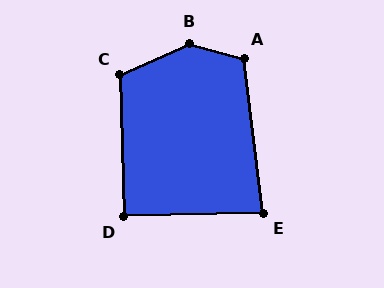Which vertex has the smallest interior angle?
E, at approximately 84 degrees.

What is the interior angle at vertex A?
Approximately 112 degrees (obtuse).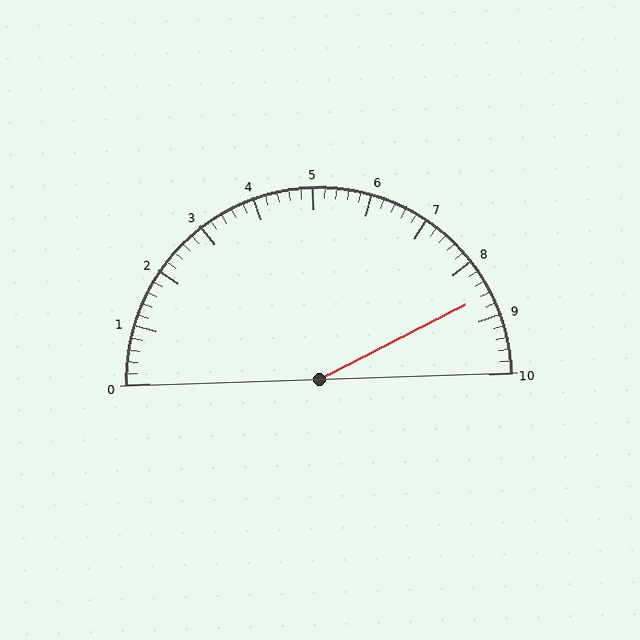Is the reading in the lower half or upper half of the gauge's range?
The reading is in the upper half of the range (0 to 10).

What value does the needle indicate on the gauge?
The needle indicates approximately 8.6.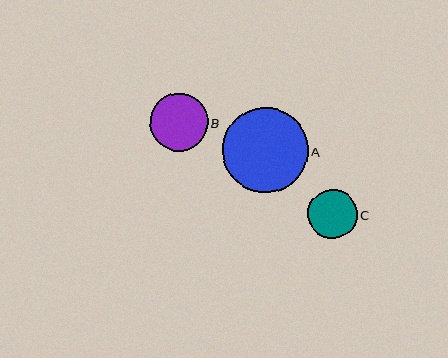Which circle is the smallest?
Circle C is the smallest with a size of approximately 49 pixels.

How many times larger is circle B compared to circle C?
Circle B is approximately 1.2 times the size of circle C.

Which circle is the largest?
Circle A is the largest with a size of approximately 86 pixels.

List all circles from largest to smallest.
From largest to smallest: A, B, C.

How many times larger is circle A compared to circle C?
Circle A is approximately 1.7 times the size of circle C.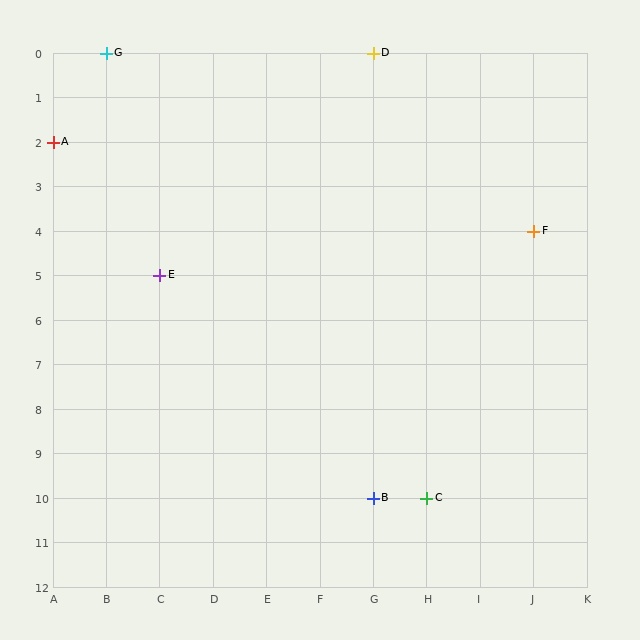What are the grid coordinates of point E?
Point E is at grid coordinates (C, 5).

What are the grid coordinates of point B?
Point B is at grid coordinates (G, 10).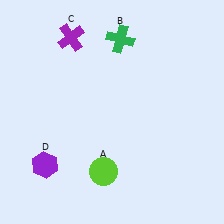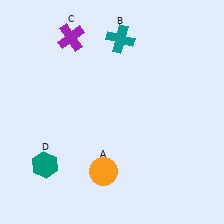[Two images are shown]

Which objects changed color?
A changed from lime to orange. B changed from green to teal. D changed from purple to teal.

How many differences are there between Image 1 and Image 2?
There are 3 differences between the two images.